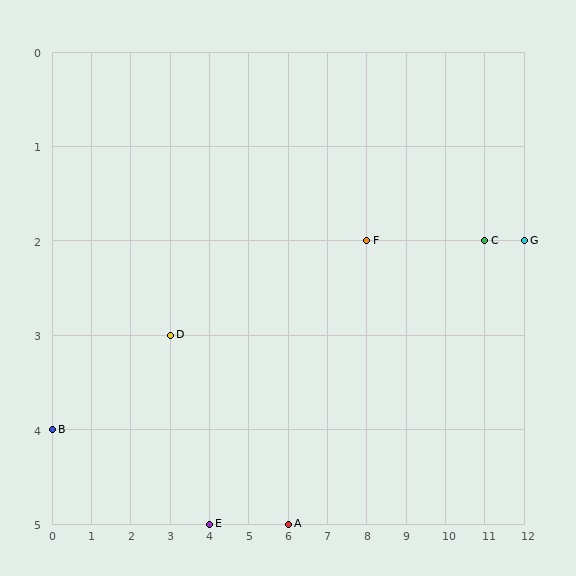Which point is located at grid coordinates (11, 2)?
Point C is at (11, 2).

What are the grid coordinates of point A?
Point A is at grid coordinates (6, 5).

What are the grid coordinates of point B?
Point B is at grid coordinates (0, 4).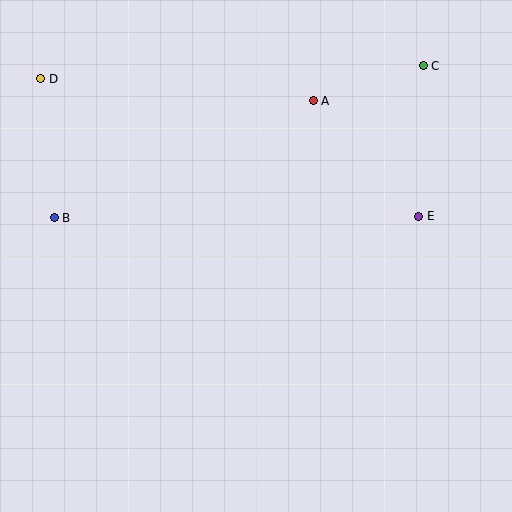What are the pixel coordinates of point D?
Point D is at (41, 79).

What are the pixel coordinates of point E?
Point E is at (419, 216).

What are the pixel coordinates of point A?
Point A is at (313, 101).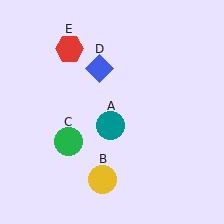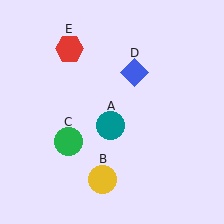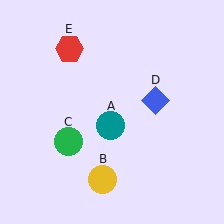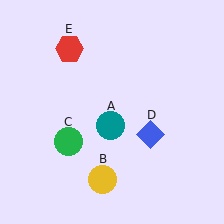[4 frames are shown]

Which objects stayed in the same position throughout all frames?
Teal circle (object A) and yellow circle (object B) and green circle (object C) and red hexagon (object E) remained stationary.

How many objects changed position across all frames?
1 object changed position: blue diamond (object D).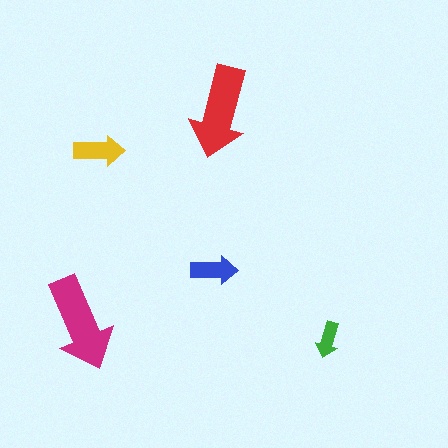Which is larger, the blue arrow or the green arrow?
The blue one.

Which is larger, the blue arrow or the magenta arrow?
The magenta one.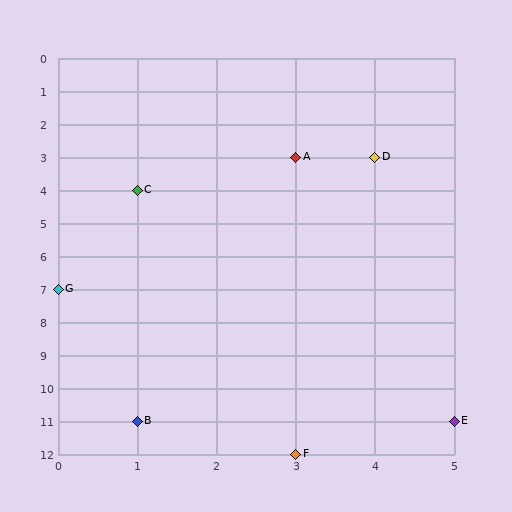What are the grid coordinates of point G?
Point G is at grid coordinates (0, 7).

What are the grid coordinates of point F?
Point F is at grid coordinates (3, 12).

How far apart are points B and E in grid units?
Points B and E are 4 columns apart.